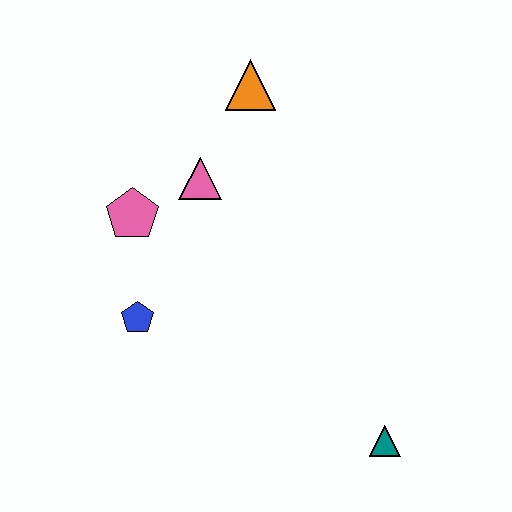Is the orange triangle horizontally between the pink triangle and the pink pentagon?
No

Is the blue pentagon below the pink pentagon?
Yes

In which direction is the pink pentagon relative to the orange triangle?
The pink pentagon is below the orange triangle.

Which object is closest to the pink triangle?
The pink pentagon is closest to the pink triangle.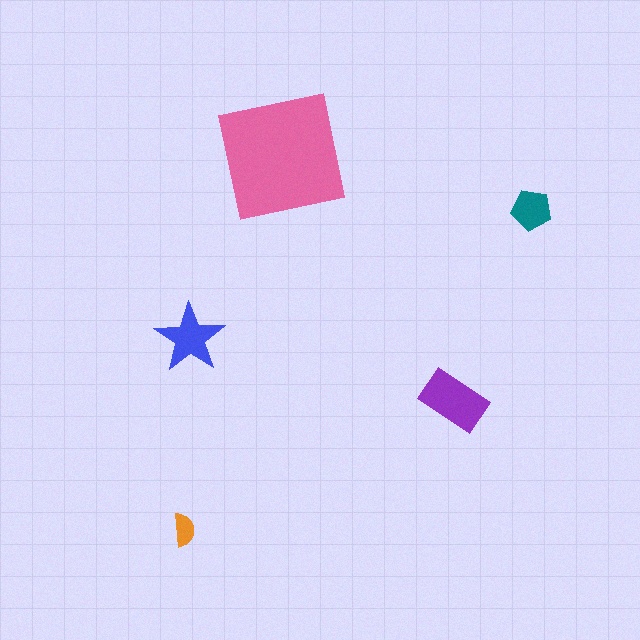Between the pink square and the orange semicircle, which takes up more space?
The pink square.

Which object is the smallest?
The orange semicircle.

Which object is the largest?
The pink square.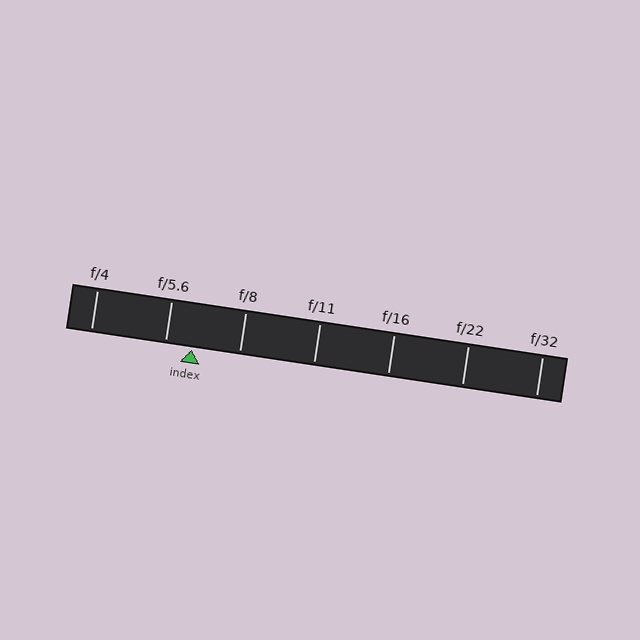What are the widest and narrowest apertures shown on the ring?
The widest aperture shown is f/4 and the narrowest is f/32.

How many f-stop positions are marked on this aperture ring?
There are 7 f-stop positions marked.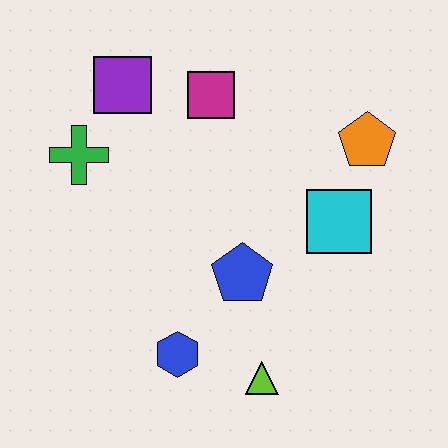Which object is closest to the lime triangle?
The blue hexagon is closest to the lime triangle.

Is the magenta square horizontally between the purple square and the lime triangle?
Yes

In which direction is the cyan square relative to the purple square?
The cyan square is to the right of the purple square.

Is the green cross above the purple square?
No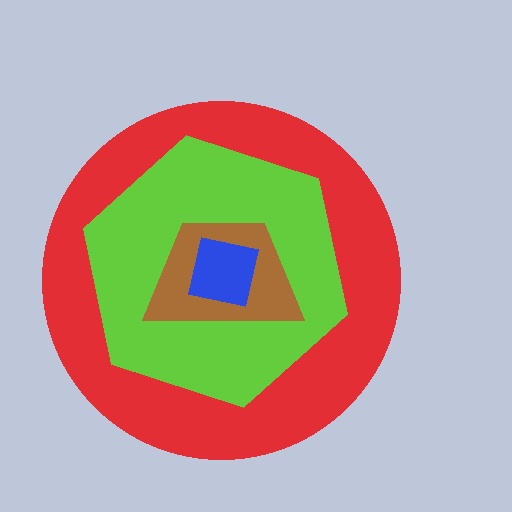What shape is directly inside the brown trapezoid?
The blue square.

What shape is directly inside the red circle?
The lime hexagon.